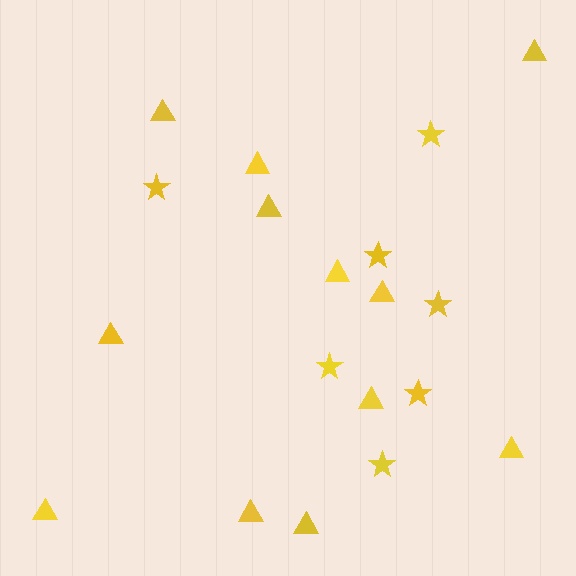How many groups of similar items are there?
There are 2 groups: one group of stars (7) and one group of triangles (12).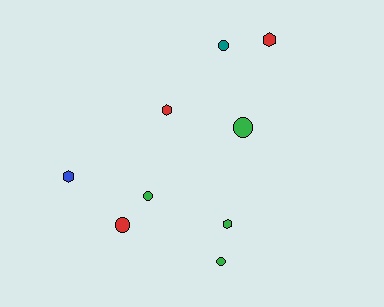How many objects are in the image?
There are 9 objects.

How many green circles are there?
There are 3 green circles.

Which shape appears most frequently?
Circle, with 5 objects.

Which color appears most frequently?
Green, with 4 objects.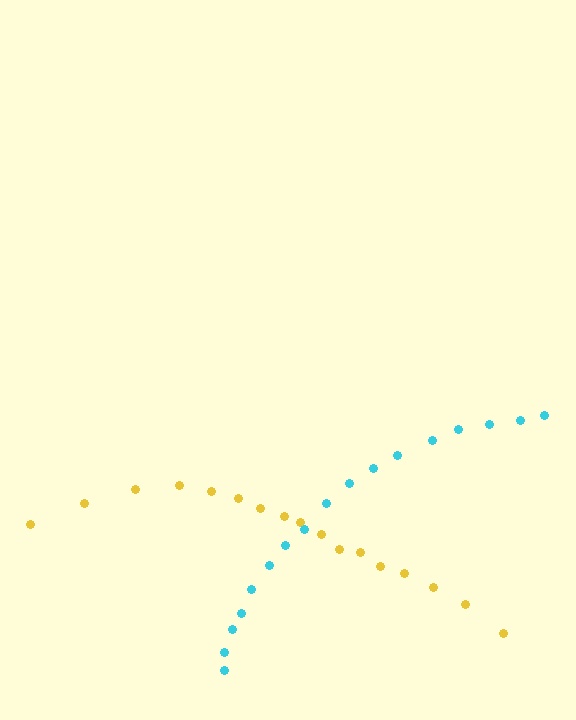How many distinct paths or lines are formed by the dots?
There are 2 distinct paths.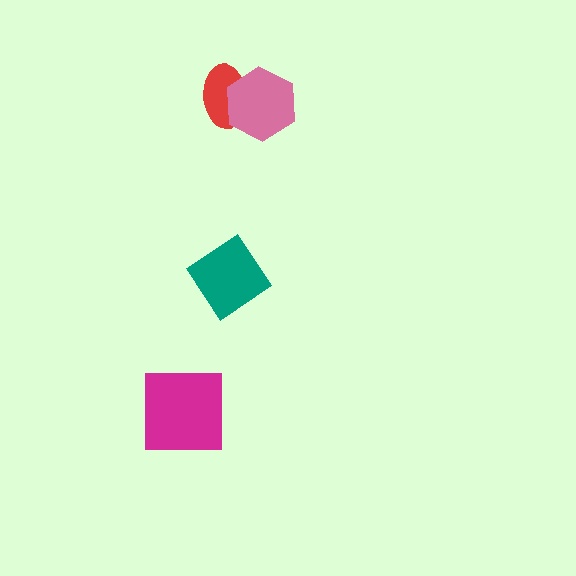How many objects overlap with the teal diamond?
0 objects overlap with the teal diamond.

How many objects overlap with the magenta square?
0 objects overlap with the magenta square.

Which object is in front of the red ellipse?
The pink hexagon is in front of the red ellipse.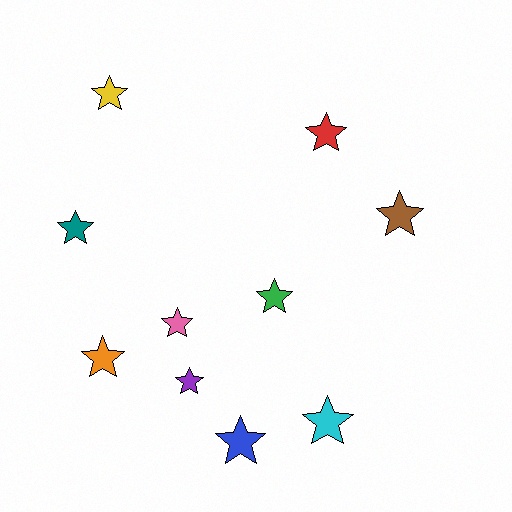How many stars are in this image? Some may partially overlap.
There are 10 stars.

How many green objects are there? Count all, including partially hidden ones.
There is 1 green object.